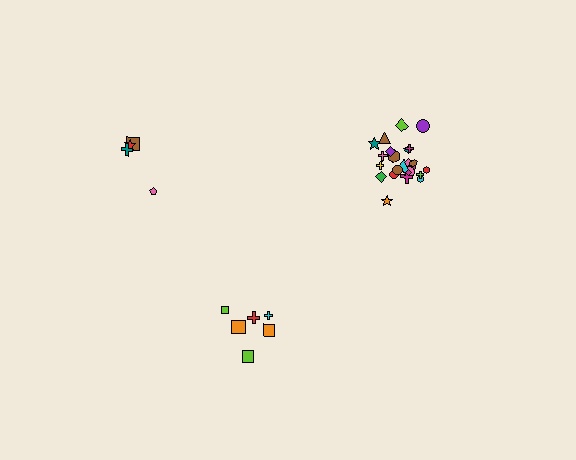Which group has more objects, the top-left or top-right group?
The top-right group.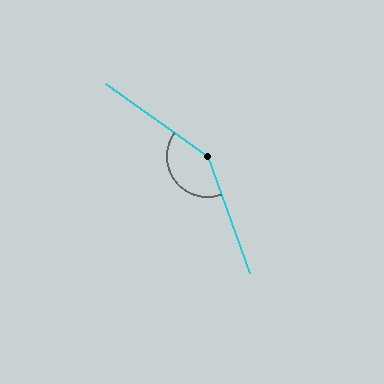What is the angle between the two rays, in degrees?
Approximately 146 degrees.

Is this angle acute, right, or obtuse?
It is obtuse.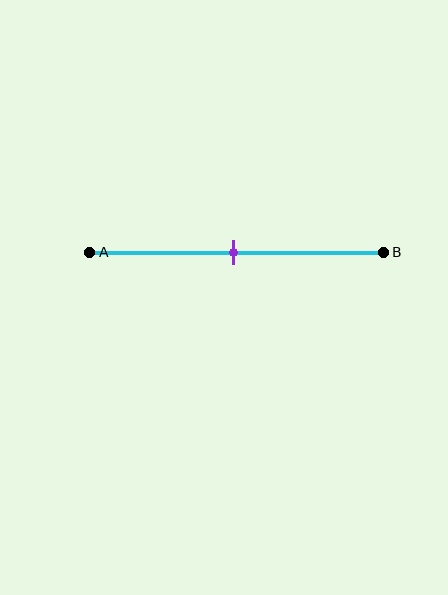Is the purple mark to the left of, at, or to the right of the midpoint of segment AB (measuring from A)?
The purple mark is approximately at the midpoint of segment AB.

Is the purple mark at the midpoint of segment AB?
Yes, the mark is approximately at the midpoint.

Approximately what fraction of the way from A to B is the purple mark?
The purple mark is approximately 50% of the way from A to B.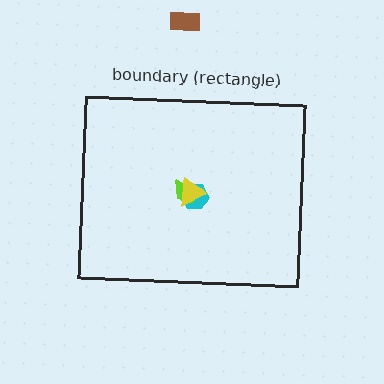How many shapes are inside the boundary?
3 inside, 1 outside.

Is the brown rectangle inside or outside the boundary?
Outside.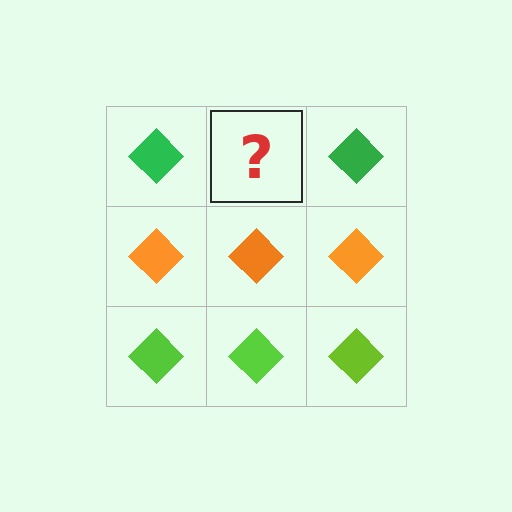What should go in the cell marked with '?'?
The missing cell should contain a green diamond.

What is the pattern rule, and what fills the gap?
The rule is that each row has a consistent color. The gap should be filled with a green diamond.